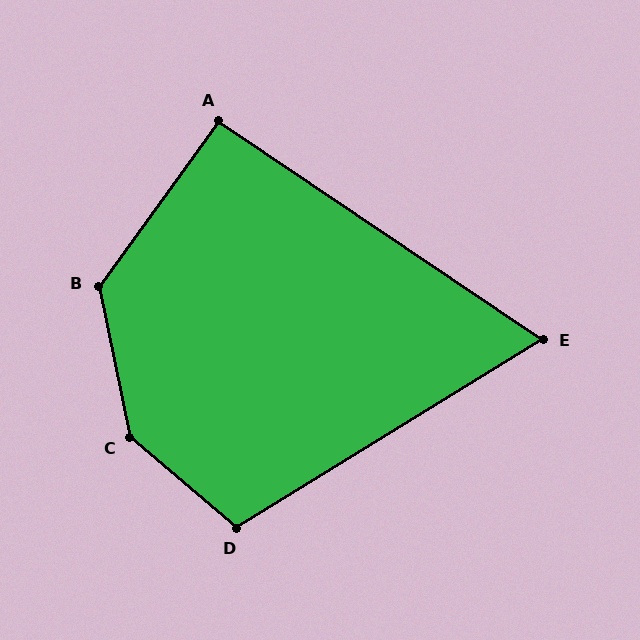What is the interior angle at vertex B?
Approximately 133 degrees (obtuse).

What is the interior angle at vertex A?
Approximately 92 degrees (approximately right).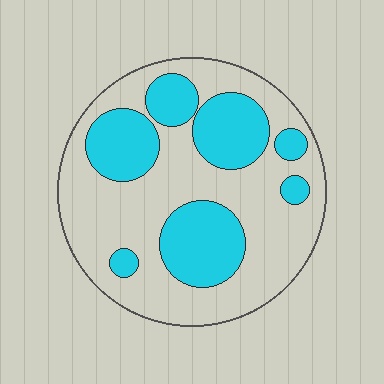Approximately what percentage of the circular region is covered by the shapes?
Approximately 35%.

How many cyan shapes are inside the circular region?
7.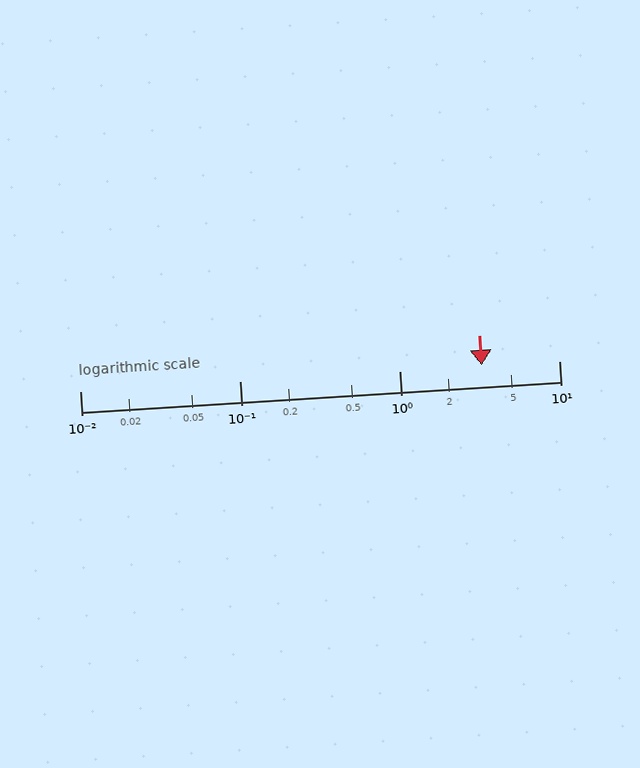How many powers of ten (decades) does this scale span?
The scale spans 3 decades, from 0.01 to 10.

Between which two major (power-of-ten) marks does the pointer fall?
The pointer is between 1 and 10.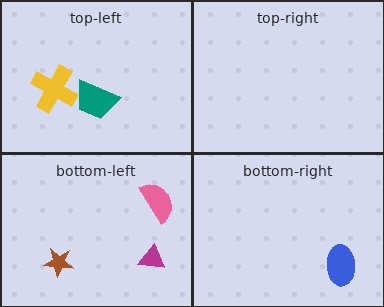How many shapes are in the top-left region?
2.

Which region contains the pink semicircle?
The bottom-left region.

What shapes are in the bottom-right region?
The blue ellipse.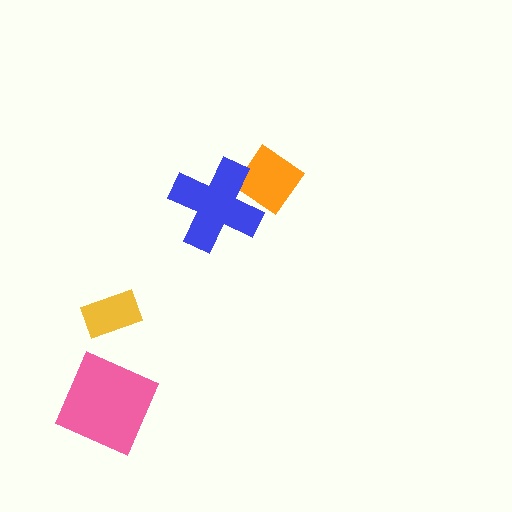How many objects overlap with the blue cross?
1 object overlaps with the blue cross.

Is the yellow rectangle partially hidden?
No, no other shape covers it.